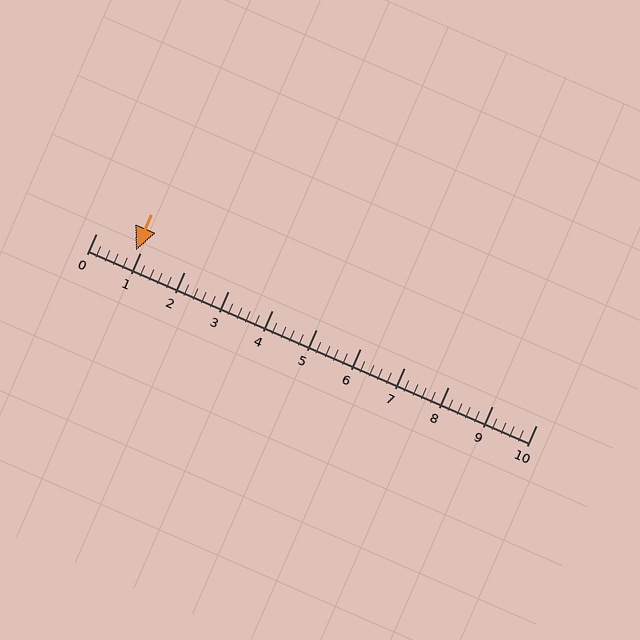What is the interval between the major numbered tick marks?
The major tick marks are spaced 1 units apart.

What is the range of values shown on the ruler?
The ruler shows values from 0 to 10.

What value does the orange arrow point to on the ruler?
The orange arrow points to approximately 0.9.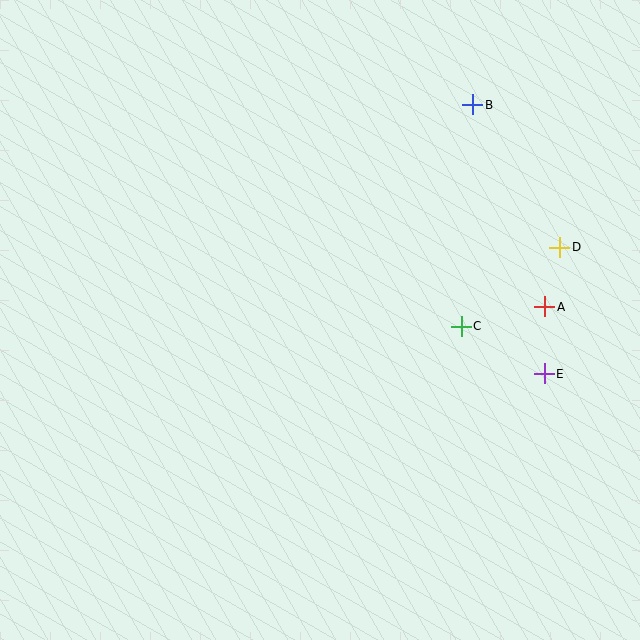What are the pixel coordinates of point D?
Point D is at (560, 247).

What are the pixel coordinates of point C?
Point C is at (461, 326).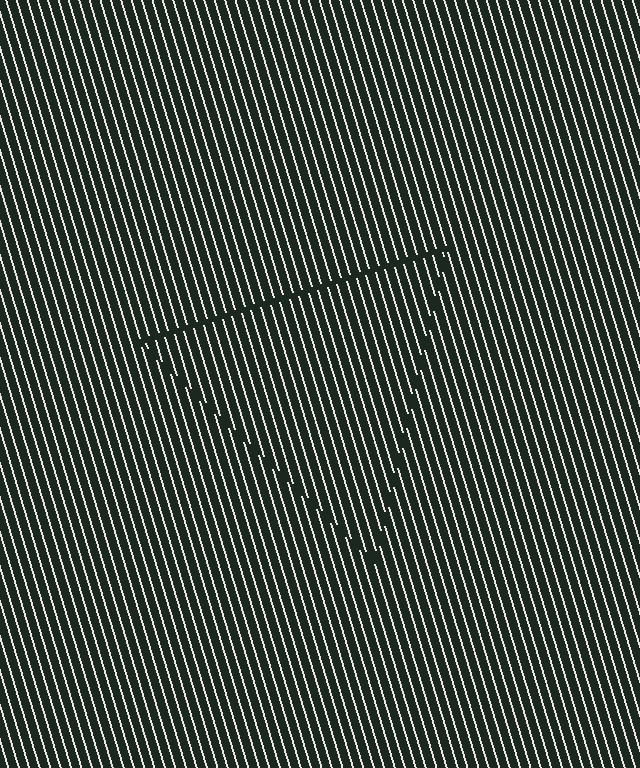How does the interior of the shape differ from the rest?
The interior of the shape contains the same grating, shifted by half a period — the contour is defined by the phase discontinuity where line-ends from the inner and outer gratings abut.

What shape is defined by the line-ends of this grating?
An illusory triangle. The interior of the shape contains the same grating, shifted by half a period — the contour is defined by the phase discontinuity where line-ends from the inner and outer gratings abut.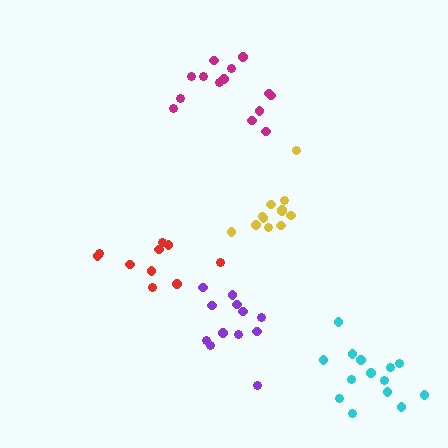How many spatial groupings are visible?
There are 5 spatial groupings.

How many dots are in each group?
Group 1: 12 dots, Group 2: 12 dots, Group 3: 10 dots, Group 4: 14 dots, Group 5: 14 dots (62 total).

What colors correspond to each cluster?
The clusters are colored: purple, yellow, red, cyan, magenta.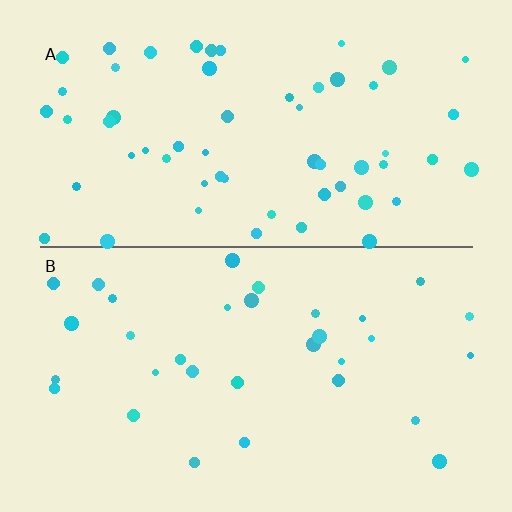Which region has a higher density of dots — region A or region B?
A (the top).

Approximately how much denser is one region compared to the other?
Approximately 1.8× — region A over region B.